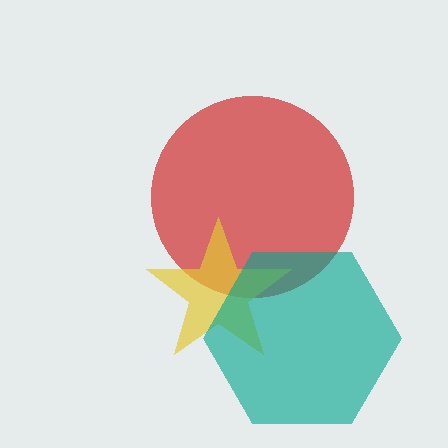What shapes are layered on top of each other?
The layered shapes are: a red circle, a yellow star, a teal hexagon.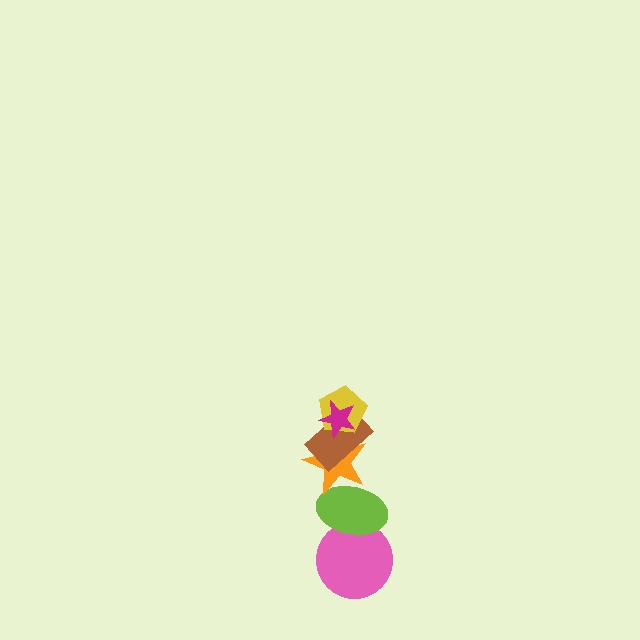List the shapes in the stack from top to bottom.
From top to bottom: the magenta star, the yellow pentagon, the brown rectangle, the orange star, the lime ellipse, the pink circle.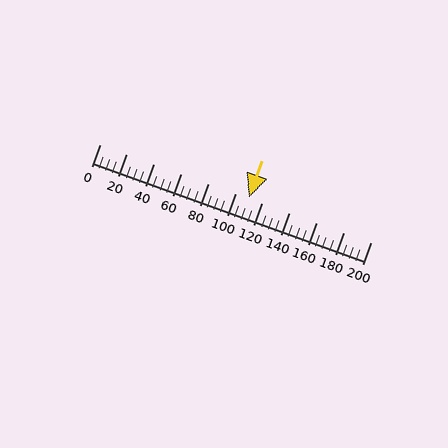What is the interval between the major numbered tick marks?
The major tick marks are spaced 20 units apart.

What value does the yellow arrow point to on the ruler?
The yellow arrow points to approximately 110.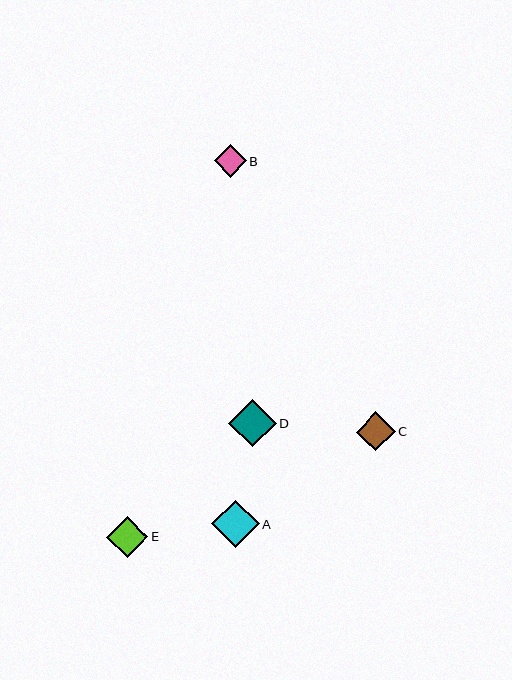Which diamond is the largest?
Diamond A is the largest with a size of approximately 47 pixels.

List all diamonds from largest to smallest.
From largest to smallest: A, D, E, C, B.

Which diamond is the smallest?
Diamond B is the smallest with a size of approximately 32 pixels.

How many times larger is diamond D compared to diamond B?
Diamond D is approximately 1.5 times the size of diamond B.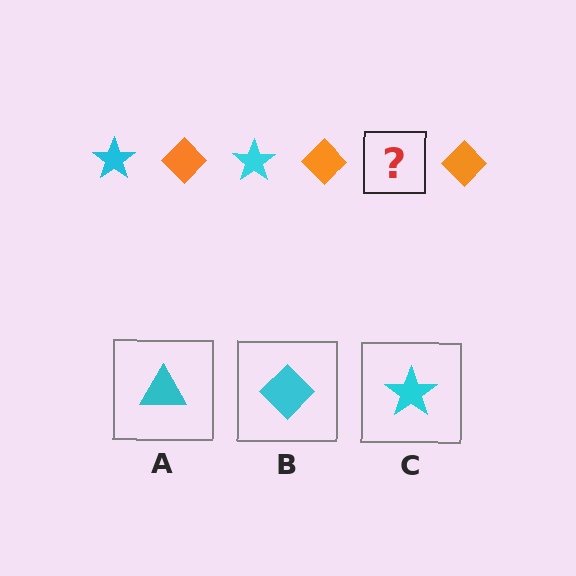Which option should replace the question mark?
Option C.